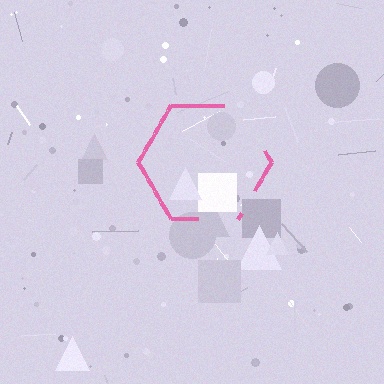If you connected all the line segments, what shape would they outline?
They would outline a hexagon.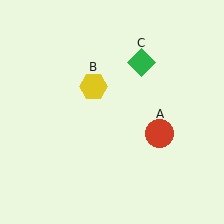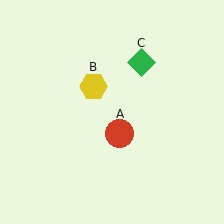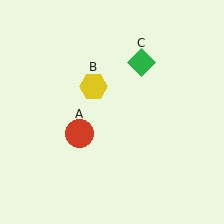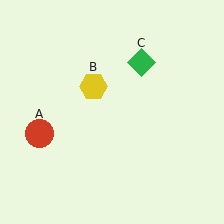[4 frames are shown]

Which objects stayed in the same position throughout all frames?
Yellow hexagon (object B) and green diamond (object C) remained stationary.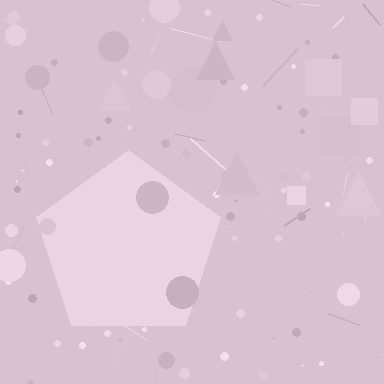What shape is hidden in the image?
A pentagon is hidden in the image.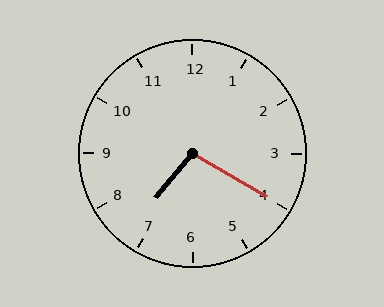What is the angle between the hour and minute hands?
Approximately 100 degrees.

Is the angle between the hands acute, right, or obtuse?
It is obtuse.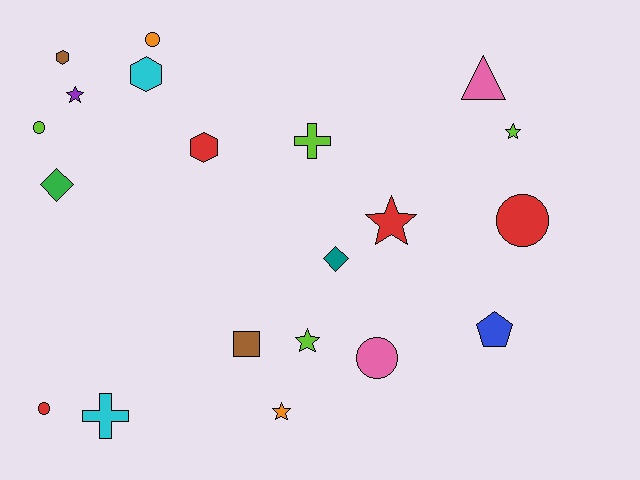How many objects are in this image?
There are 20 objects.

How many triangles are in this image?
There is 1 triangle.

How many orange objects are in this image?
There are 2 orange objects.